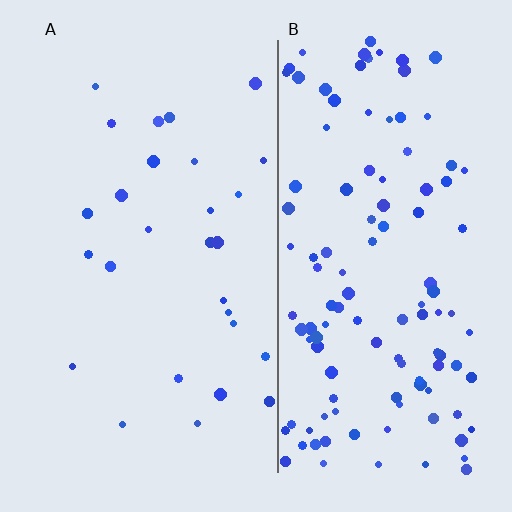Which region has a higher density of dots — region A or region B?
B (the right).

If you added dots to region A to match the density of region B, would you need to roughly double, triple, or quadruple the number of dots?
Approximately quadruple.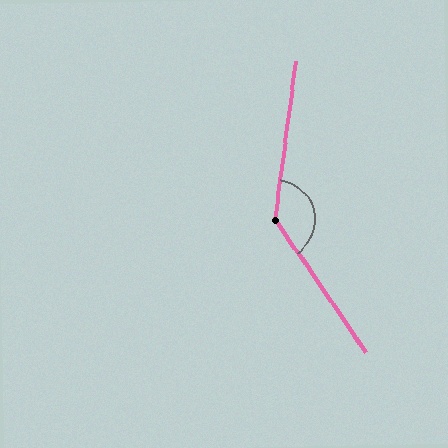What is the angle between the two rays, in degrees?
Approximately 138 degrees.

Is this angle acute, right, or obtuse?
It is obtuse.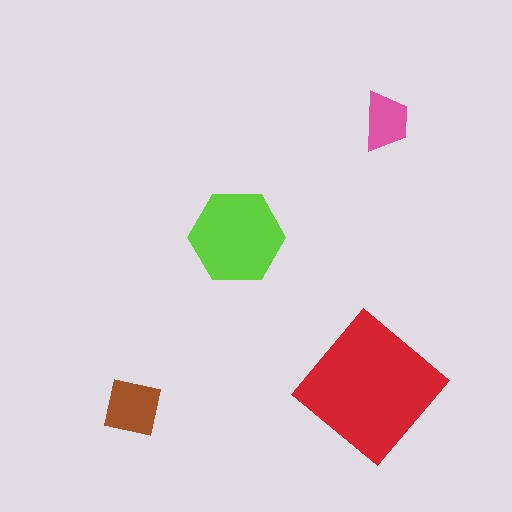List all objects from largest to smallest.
The red diamond, the lime hexagon, the brown square, the pink trapezoid.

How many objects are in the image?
There are 4 objects in the image.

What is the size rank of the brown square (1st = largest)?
3rd.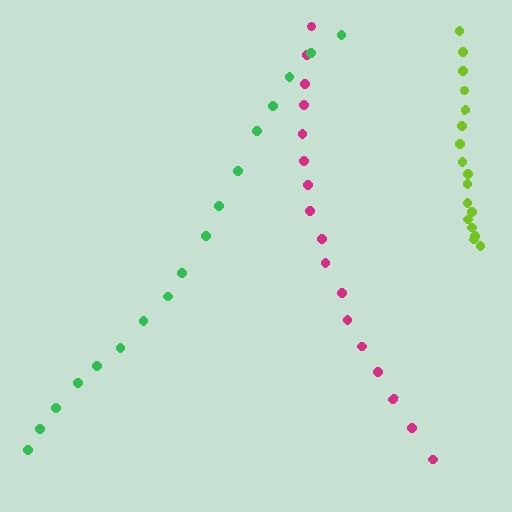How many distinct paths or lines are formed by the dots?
There are 3 distinct paths.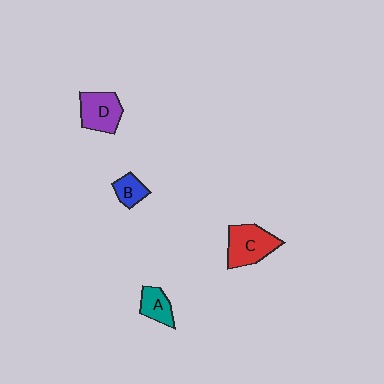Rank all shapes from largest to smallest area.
From largest to smallest: C (red), D (purple), A (teal), B (blue).